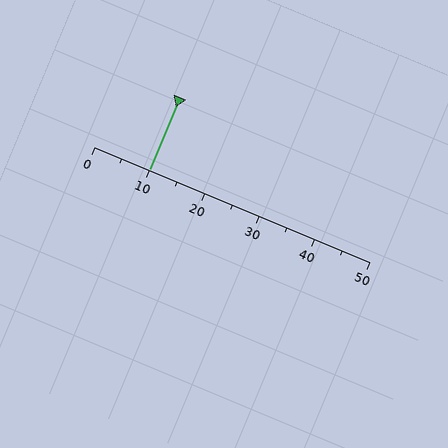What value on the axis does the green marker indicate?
The marker indicates approximately 10.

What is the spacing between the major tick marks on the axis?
The major ticks are spaced 10 apart.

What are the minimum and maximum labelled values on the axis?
The axis runs from 0 to 50.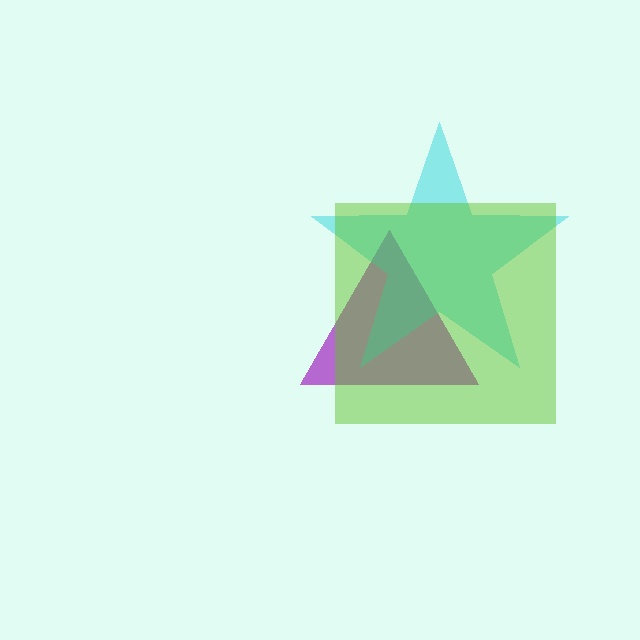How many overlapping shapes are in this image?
There are 3 overlapping shapes in the image.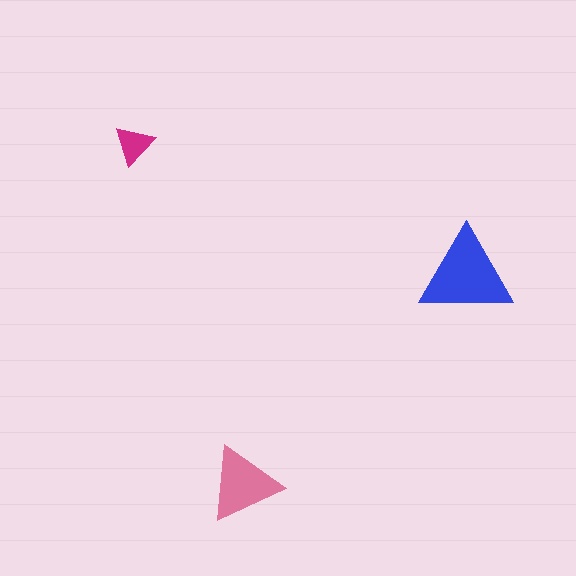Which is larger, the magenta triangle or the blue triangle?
The blue one.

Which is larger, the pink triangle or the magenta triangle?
The pink one.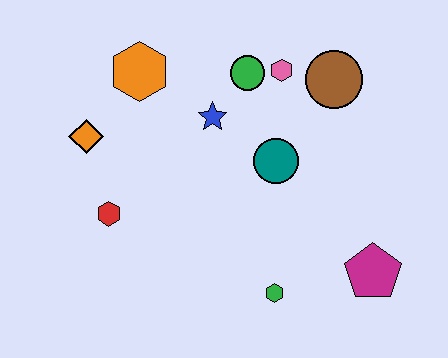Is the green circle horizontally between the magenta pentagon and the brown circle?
No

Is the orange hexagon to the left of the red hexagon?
No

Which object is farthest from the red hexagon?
The magenta pentagon is farthest from the red hexagon.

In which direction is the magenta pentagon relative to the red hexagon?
The magenta pentagon is to the right of the red hexagon.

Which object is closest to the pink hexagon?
The green circle is closest to the pink hexagon.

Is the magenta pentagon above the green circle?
No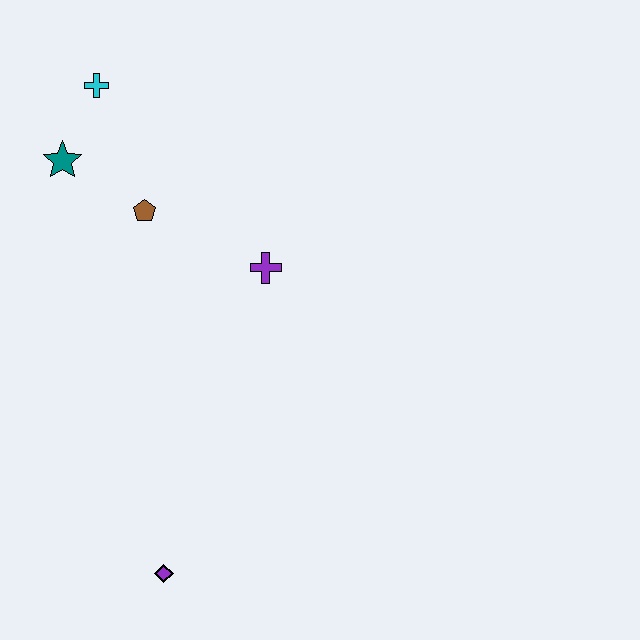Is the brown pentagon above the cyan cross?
No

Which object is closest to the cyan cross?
The teal star is closest to the cyan cross.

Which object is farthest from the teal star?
The purple diamond is farthest from the teal star.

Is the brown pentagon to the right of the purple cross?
No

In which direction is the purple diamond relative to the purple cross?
The purple diamond is below the purple cross.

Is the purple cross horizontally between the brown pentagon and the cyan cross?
No